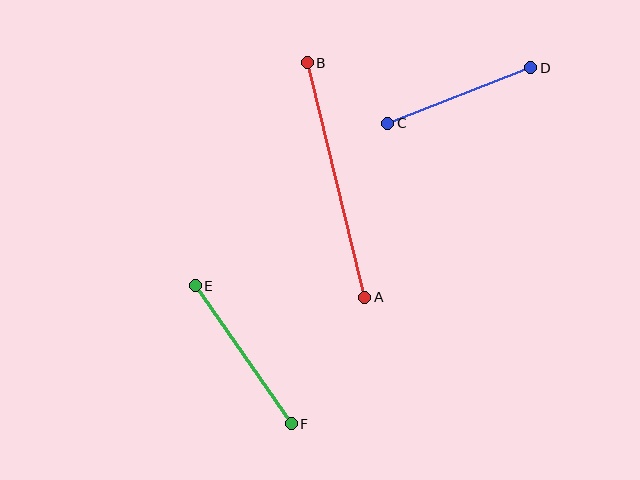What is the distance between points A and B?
The distance is approximately 241 pixels.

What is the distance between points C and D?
The distance is approximately 154 pixels.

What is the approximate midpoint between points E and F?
The midpoint is at approximately (243, 355) pixels.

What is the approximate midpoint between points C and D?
The midpoint is at approximately (459, 96) pixels.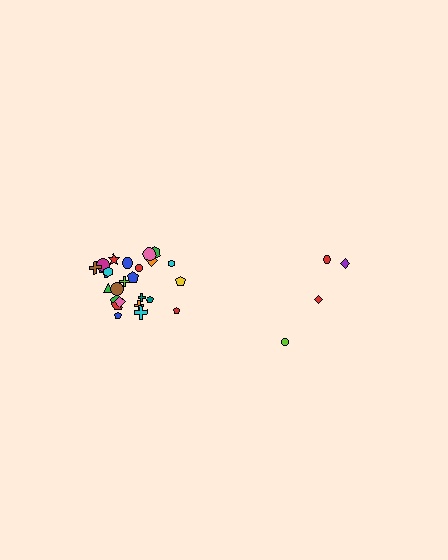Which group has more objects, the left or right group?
The left group.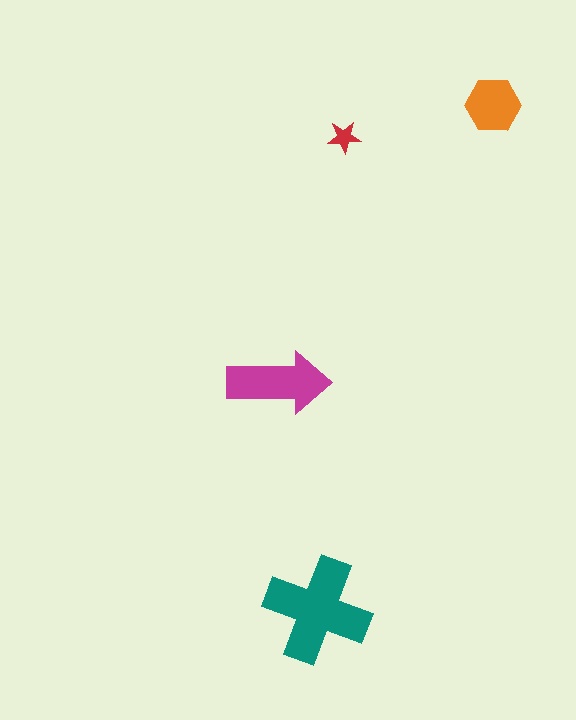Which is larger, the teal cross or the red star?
The teal cross.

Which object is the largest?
The teal cross.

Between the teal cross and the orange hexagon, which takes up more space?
The teal cross.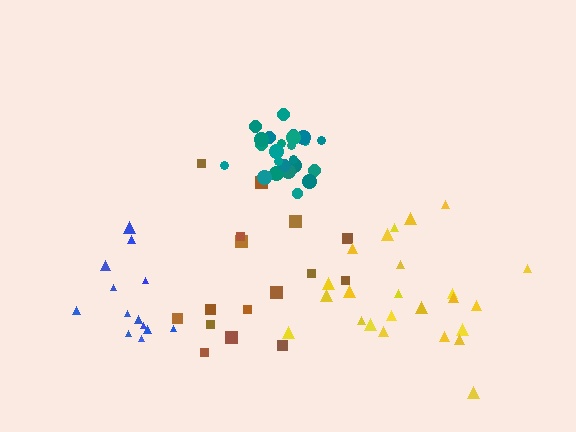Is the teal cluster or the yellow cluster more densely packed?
Teal.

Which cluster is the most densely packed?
Teal.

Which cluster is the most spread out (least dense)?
Brown.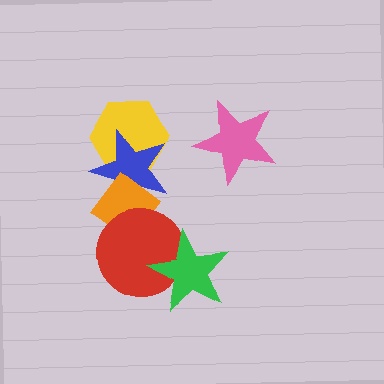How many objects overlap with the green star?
1 object overlaps with the green star.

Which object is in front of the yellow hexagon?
The blue star is in front of the yellow hexagon.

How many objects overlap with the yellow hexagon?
1 object overlaps with the yellow hexagon.